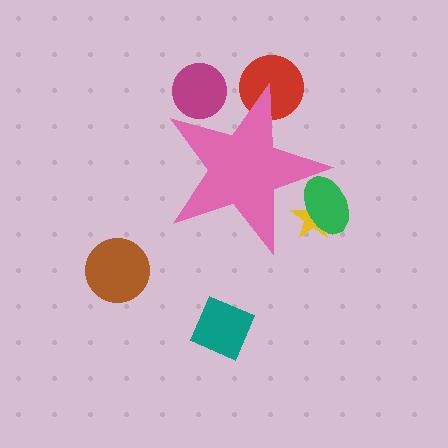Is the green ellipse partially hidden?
Yes, the green ellipse is partially hidden behind the pink star.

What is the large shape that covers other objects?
A pink star.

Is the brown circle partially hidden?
No, the brown circle is fully visible.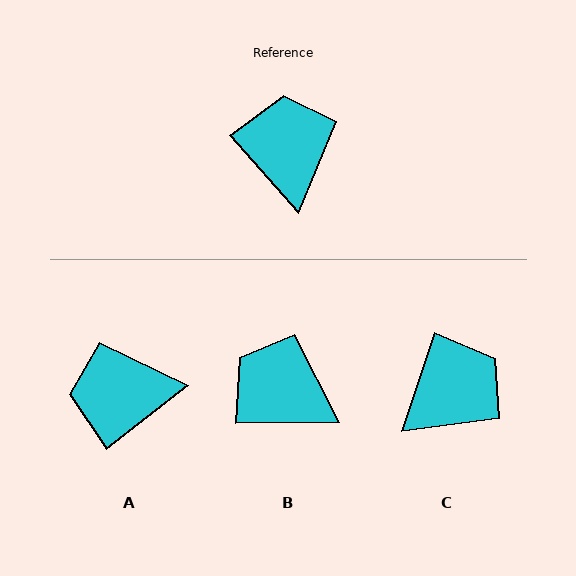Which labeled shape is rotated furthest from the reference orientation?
A, about 87 degrees away.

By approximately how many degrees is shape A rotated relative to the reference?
Approximately 87 degrees counter-clockwise.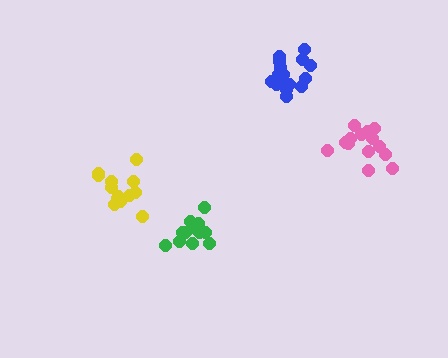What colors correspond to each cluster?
The clusters are colored: blue, pink, green, yellow.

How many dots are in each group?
Group 1: 18 dots, Group 2: 14 dots, Group 3: 12 dots, Group 4: 14 dots (58 total).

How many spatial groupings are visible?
There are 4 spatial groupings.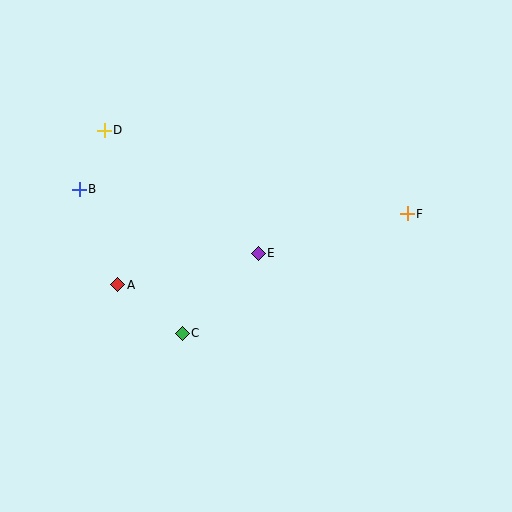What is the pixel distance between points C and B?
The distance between C and B is 177 pixels.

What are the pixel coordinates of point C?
Point C is at (182, 333).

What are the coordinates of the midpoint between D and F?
The midpoint between D and F is at (256, 172).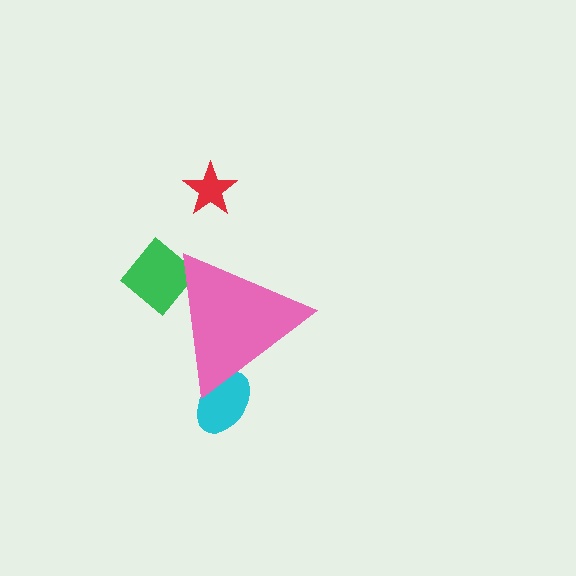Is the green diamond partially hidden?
Yes, the green diamond is partially hidden behind the pink triangle.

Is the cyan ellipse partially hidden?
Yes, the cyan ellipse is partially hidden behind the pink triangle.